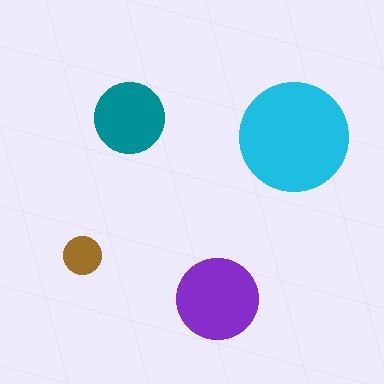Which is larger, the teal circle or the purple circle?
The purple one.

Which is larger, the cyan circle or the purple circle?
The cyan one.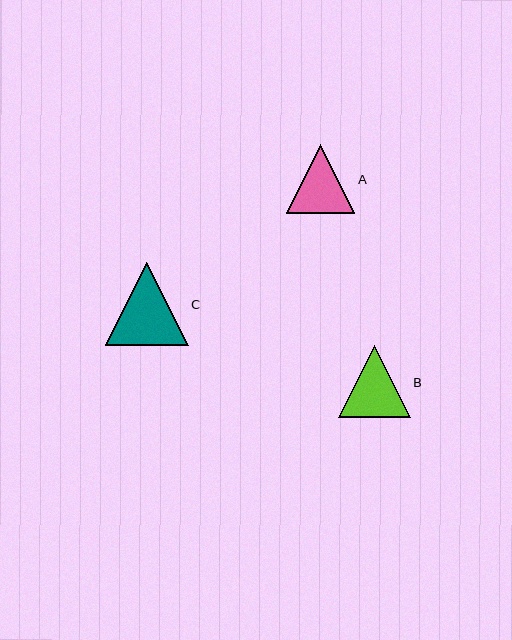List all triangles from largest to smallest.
From largest to smallest: C, B, A.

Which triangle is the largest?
Triangle C is the largest with a size of approximately 83 pixels.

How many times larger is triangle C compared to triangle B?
Triangle C is approximately 1.2 times the size of triangle B.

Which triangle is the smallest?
Triangle A is the smallest with a size of approximately 69 pixels.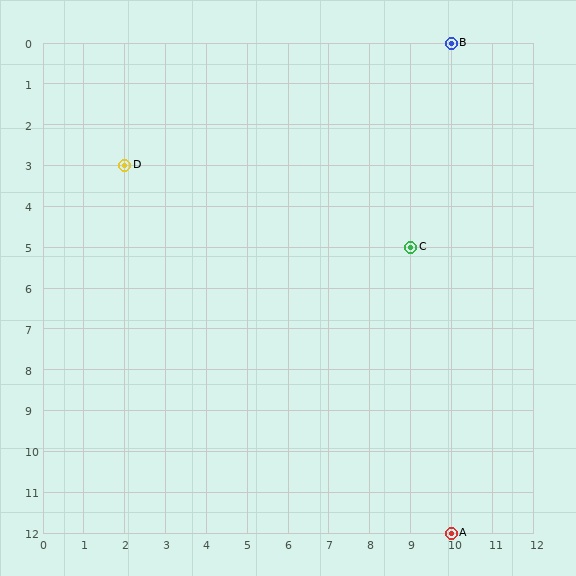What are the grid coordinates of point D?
Point D is at grid coordinates (2, 3).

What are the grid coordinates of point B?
Point B is at grid coordinates (10, 0).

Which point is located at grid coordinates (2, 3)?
Point D is at (2, 3).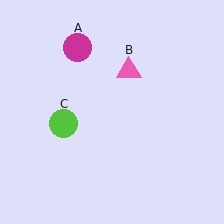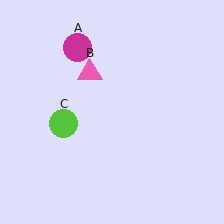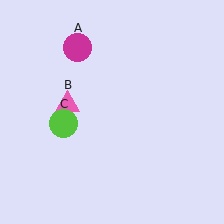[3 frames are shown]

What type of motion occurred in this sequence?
The pink triangle (object B) rotated counterclockwise around the center of the scene.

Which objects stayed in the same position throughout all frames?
Magenta circle (object A) and lime circle (object C) remained stationary.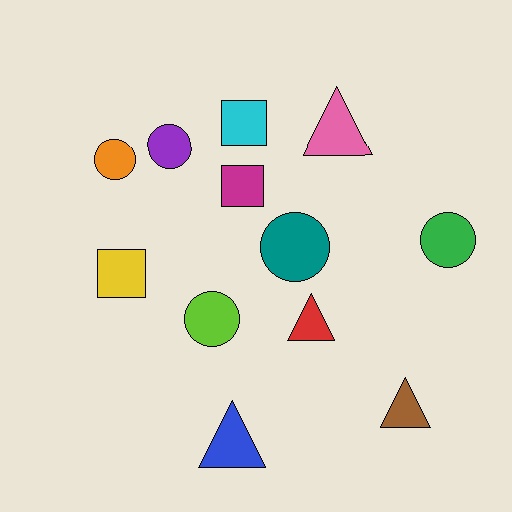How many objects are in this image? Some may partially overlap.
There are 12 objects.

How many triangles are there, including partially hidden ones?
There are 4 triangles.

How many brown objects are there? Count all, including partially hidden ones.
There is 1 brown object.